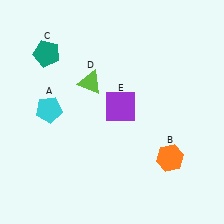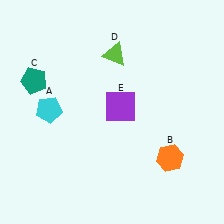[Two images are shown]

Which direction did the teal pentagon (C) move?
The teal pentagon (C) moved down.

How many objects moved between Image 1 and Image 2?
2 objects moved between the two images.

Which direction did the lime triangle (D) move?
The lime triangle (D) moved up.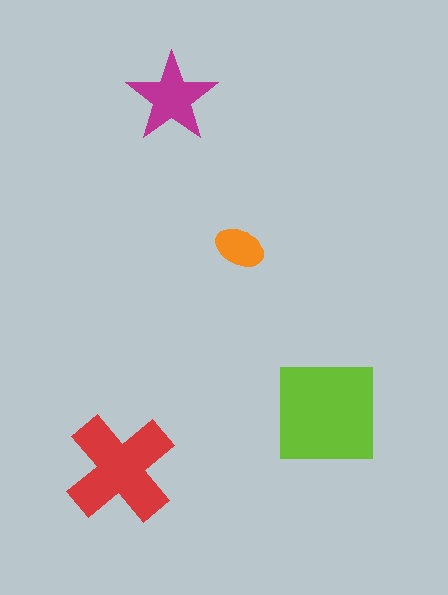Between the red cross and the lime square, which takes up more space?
The lime square.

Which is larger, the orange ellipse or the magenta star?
The magenta star.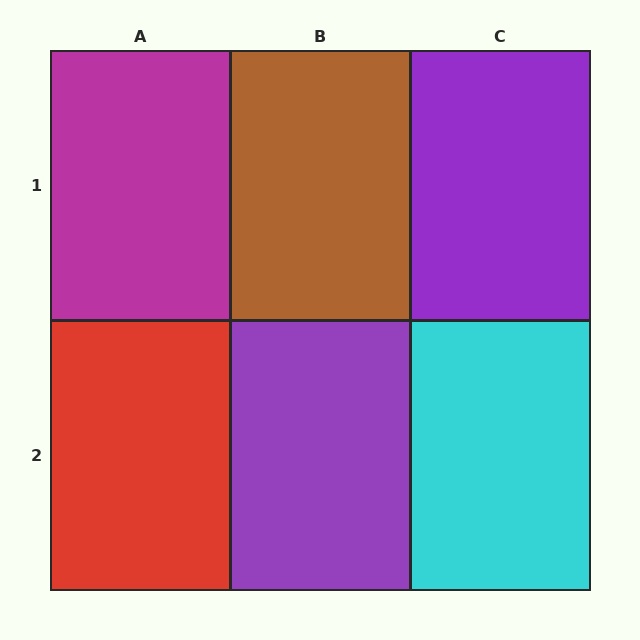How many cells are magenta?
1 cell is magenta.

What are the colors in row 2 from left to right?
Red, purple, cyan.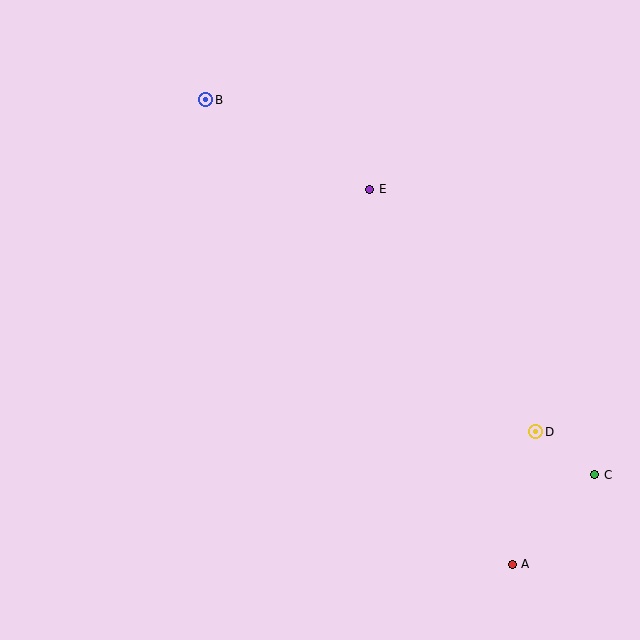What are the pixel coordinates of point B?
Point B is at (206, 100).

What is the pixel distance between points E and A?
The distance between E and A is 401 pixels.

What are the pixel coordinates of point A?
Point A is at (512, 564).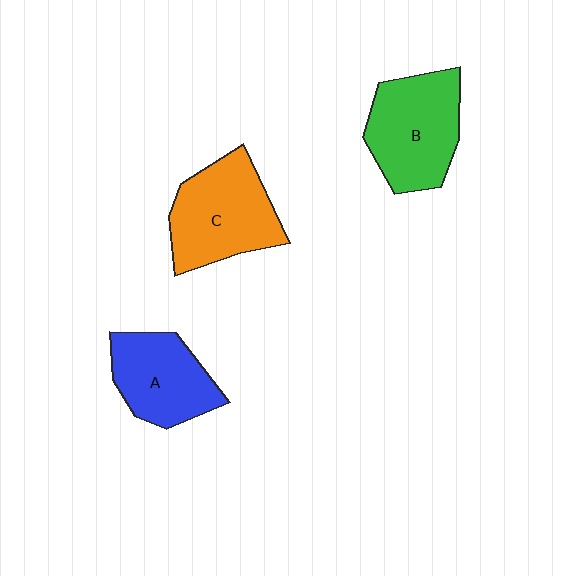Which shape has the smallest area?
Shape A (blue).